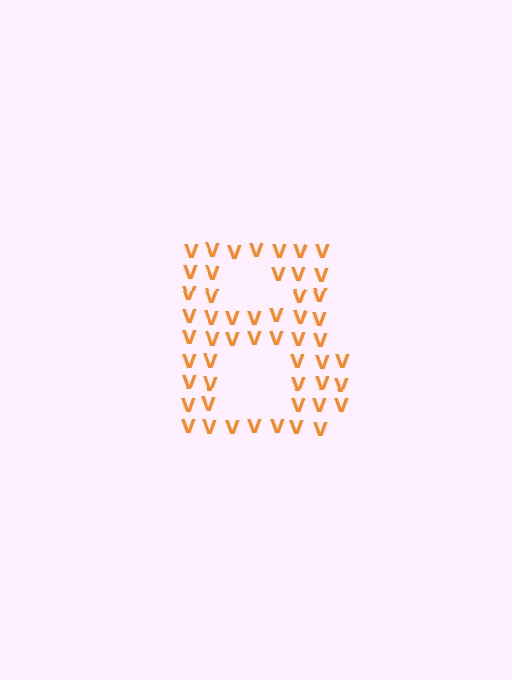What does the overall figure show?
The overall figure shows the letter B.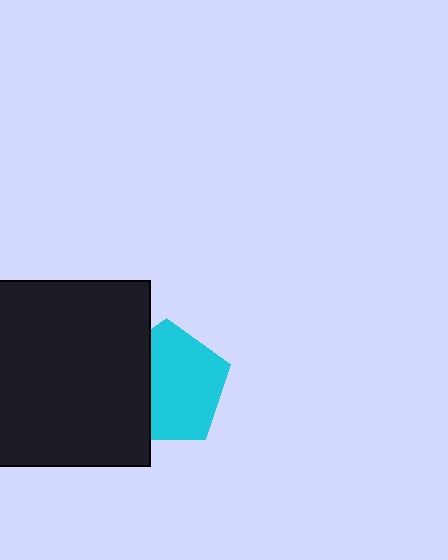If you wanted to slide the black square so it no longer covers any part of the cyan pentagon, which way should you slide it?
Slide it left — that is the most direct way to separate the two shapes.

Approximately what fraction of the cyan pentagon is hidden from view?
Roughly 34% of the cyan pentagon is hidden behind the black square.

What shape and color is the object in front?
The object in front is a black square.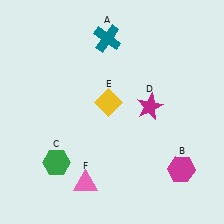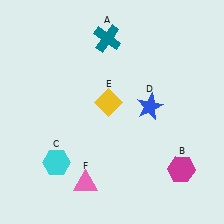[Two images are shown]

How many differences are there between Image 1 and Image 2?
There are 2 differences between the two images.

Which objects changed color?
C changed from green to cyan. D changed from magenta to blue.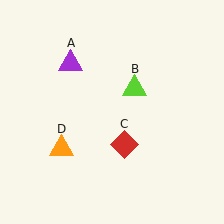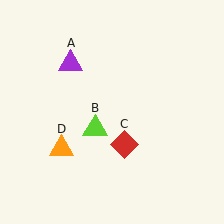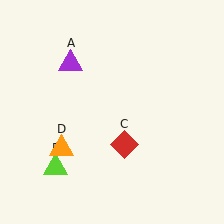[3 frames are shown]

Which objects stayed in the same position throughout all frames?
Purple triangle (object A) and red diamond (object C) and orange triangle (object D) remained stationary.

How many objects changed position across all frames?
1 object changed position: lime triangle (object B).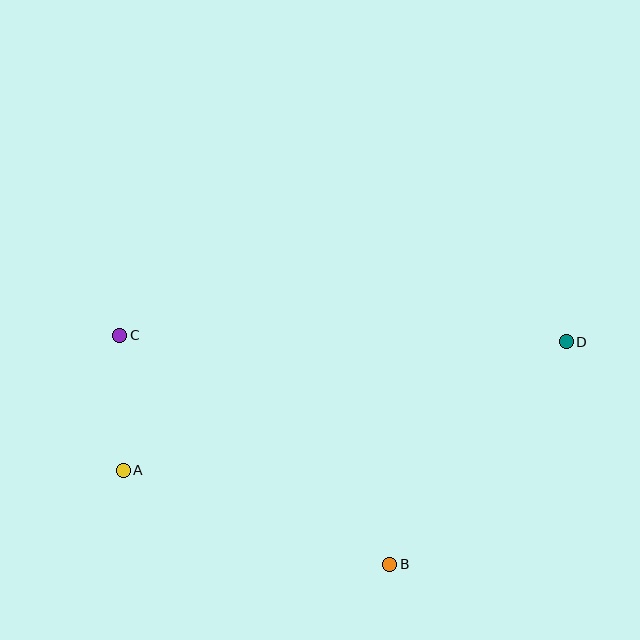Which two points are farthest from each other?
Points A and D are farthest from each other.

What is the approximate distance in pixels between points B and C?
The distance between B and C is approximately 354 pixels.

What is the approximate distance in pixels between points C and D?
The distance between C and D is approximately 446 pixels.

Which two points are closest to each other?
Points A and C are closest to each other.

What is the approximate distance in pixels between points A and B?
The distance between A and B is approximately 283 pixels.